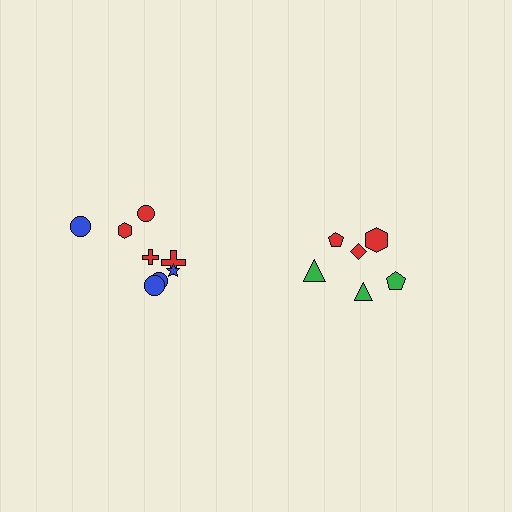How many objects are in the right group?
There are 6 objects.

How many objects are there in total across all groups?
There are 14 objects.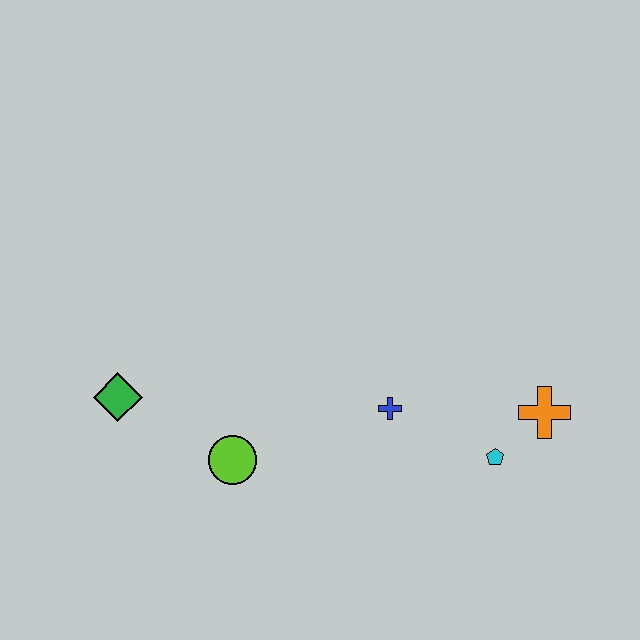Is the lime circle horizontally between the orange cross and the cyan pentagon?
No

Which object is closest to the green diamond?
The lime circle is closest to the green diamond.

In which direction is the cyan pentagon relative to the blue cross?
The cyan pentagon is to the right of the blue cross.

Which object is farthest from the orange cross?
The green diamond is farthest from the orange cross.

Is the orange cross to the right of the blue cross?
Yes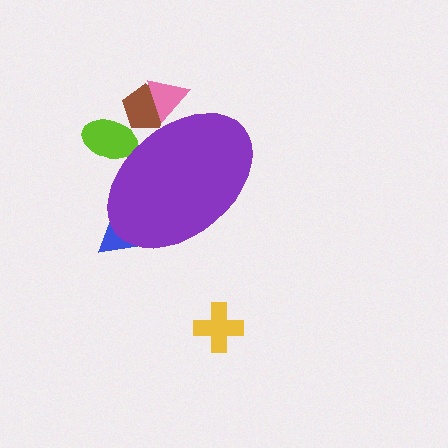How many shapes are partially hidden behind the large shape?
4 shapes are partially hidden.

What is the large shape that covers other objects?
A purple ellipse.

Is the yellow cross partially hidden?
No, the yellow cross is fully visible.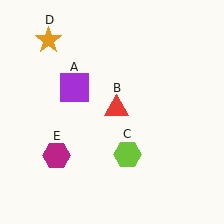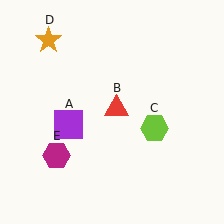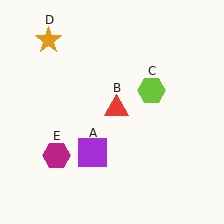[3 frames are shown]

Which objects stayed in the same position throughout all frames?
Red triangle (object B) and orange star (object D) and magenta hexagon (object E) remained stationary.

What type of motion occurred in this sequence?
The purple square (object A), lime hexagon (object C) rotated counterclockwise around the center of the scene.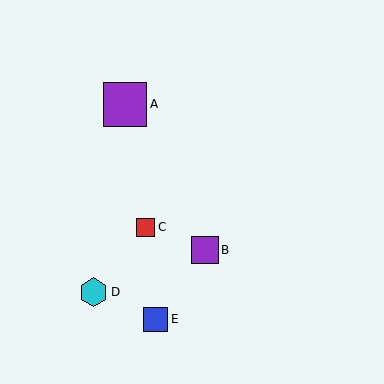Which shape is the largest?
The purple square (labeled A) is the largest.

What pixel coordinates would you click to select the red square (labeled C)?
Click at (146, 227) to select the red square C.